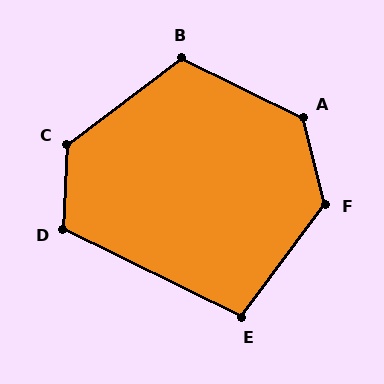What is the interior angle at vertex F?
Approximately 129 degrees (obtuse).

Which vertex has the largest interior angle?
A, at approximately 130 degrees.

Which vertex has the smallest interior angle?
E, at approximately 101 degrees.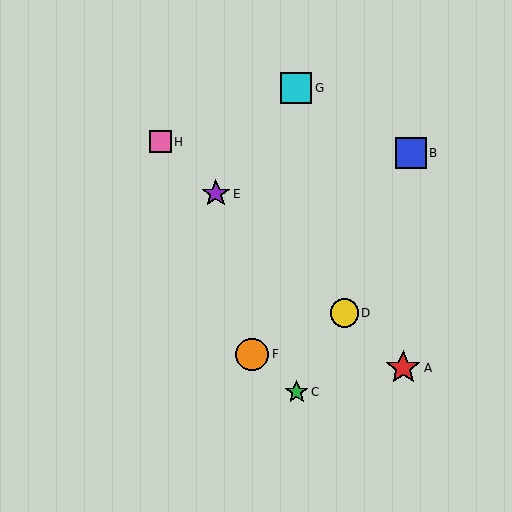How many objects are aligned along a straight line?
4 objects (A, D, E, H) are aligned along a straight line.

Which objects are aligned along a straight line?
Objects A, D, E, H are aligned along a straight line.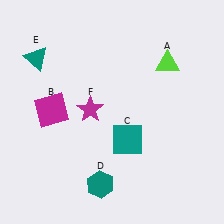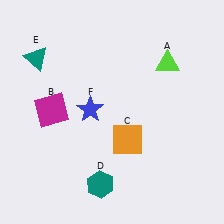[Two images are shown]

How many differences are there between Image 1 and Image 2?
There are 2 differences between the two images.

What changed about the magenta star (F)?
In Image 1, F is magenta. In Image 2, it changed to blue.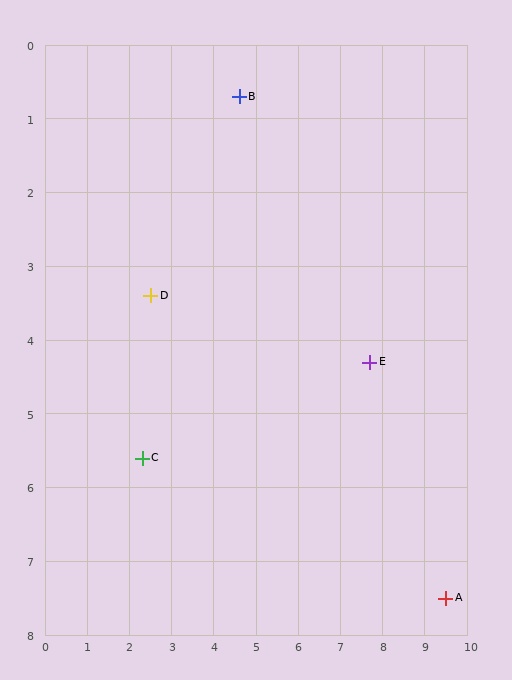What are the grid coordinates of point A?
Point A is at approximately (9.5, 7.5).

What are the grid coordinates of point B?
Point B is at approximately (4.6, 0.7).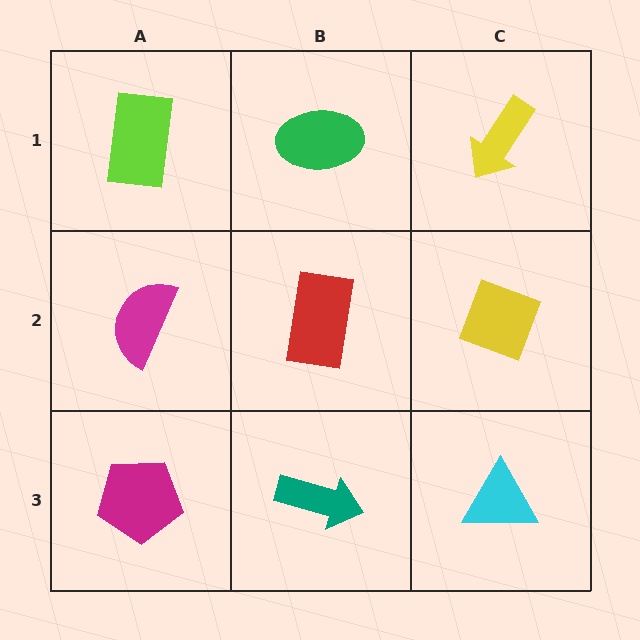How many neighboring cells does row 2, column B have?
4.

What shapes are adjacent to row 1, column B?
A red rectangle (row 2, column B), a lime rectangle (row 1, column A), a yellow arrow (row 1, column C).